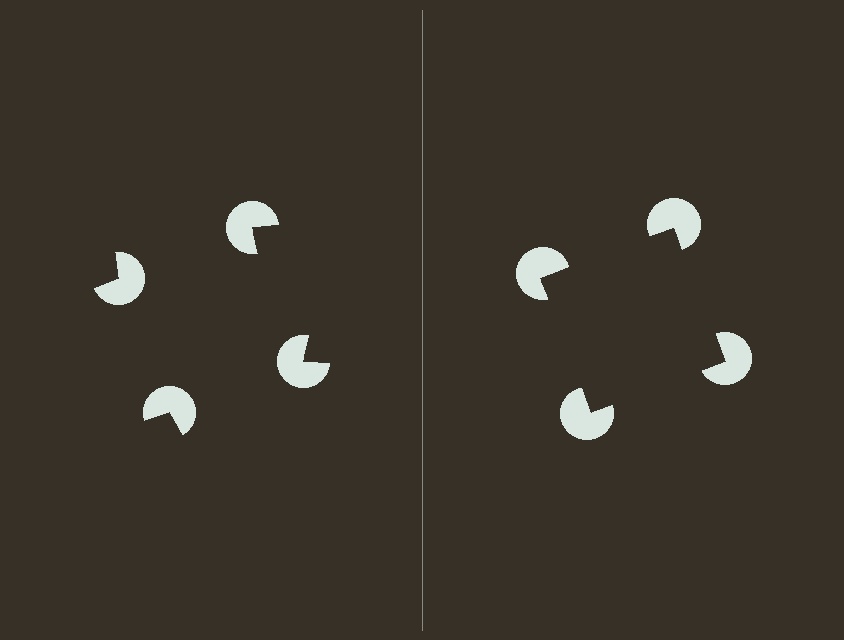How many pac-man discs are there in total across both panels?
8 — 4 on each side.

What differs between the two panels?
The pac-man discs are positioned identically on both sides; only the wedge orientations differ. On the right they align to a square; on the left they are misaligned.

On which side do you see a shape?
An illusory square appears on the right side. On the left side the wedge cuts are rotated, so no coherent shape forms.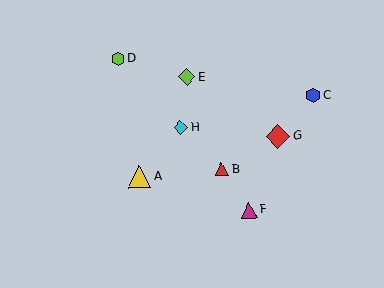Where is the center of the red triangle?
The center of the red triangle is at (222, 169).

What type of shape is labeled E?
Shape E is a lime diamond.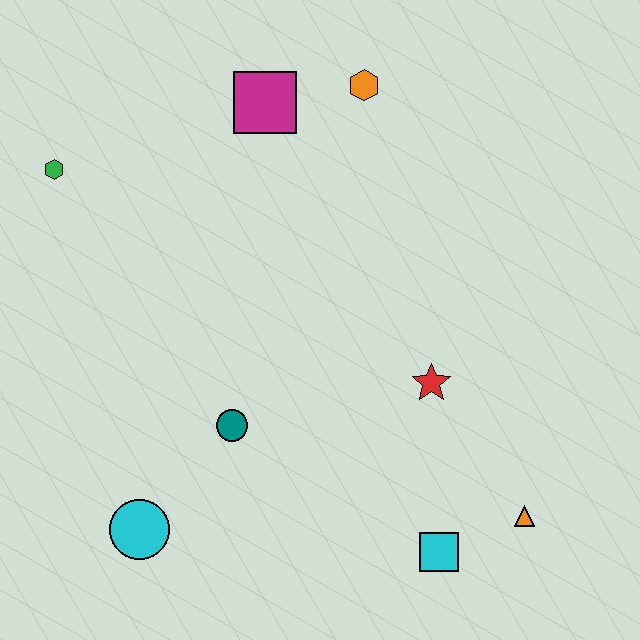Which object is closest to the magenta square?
The orange hexagon is closest to the magenta square.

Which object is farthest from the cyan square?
The green hexagon is farthest from the cyan square.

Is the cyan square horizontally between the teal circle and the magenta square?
No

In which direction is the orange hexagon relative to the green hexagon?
The orange hexagon is to the right of the green hexagon.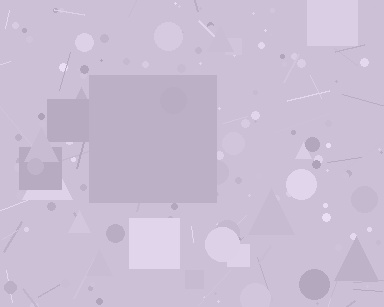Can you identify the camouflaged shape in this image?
The camouflaged shape is a square.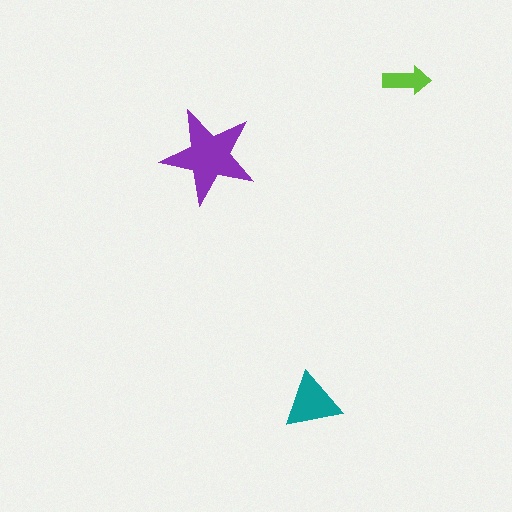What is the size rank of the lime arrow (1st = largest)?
3rd.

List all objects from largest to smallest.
The purple star, the teal triangle, the lime arrow.